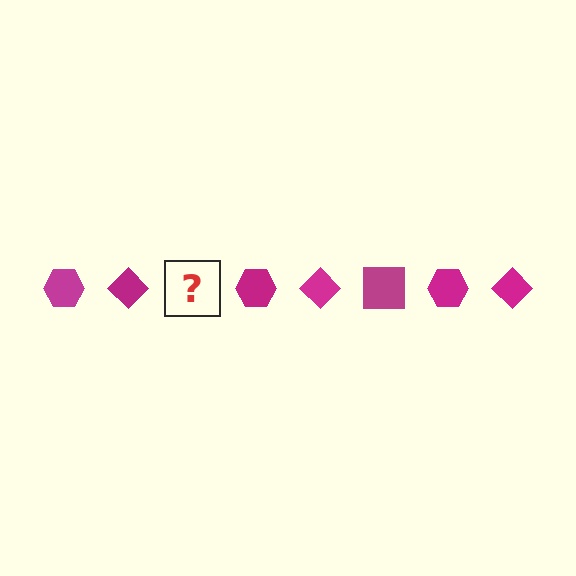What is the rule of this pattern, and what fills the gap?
The rule is that the pattern cycles through hexagon, diamond, square shapes in magenta. The gap should be filled with a magenta square.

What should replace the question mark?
The question mark should be replaced with a magenta square.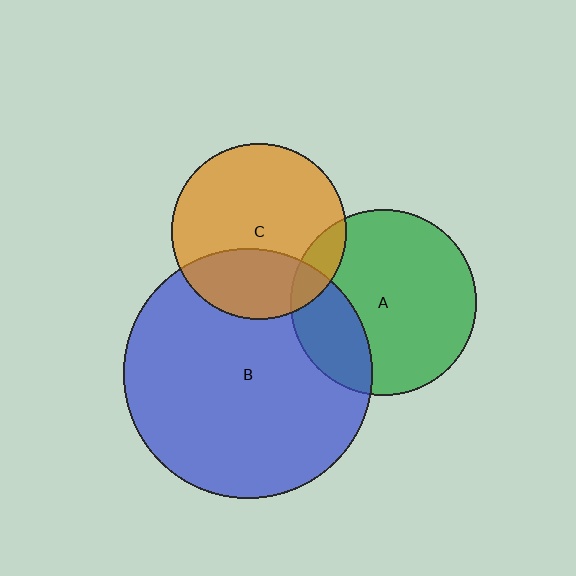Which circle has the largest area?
Circle B (blue).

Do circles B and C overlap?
Yes.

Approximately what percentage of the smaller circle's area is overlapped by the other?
Approximately 30%.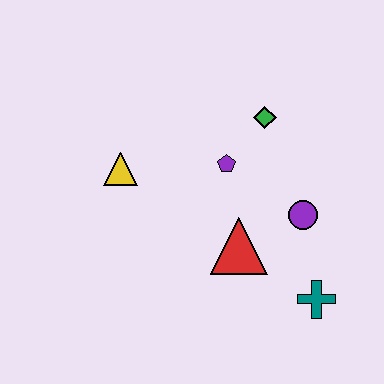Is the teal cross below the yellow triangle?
Yes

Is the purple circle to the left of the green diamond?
No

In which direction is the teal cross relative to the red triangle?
The teal cross is to the right of the red triangle.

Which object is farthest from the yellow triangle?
The teal cross is farthest from the yellow triangle.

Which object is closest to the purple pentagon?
The green diamond is closest to the purple pentagon.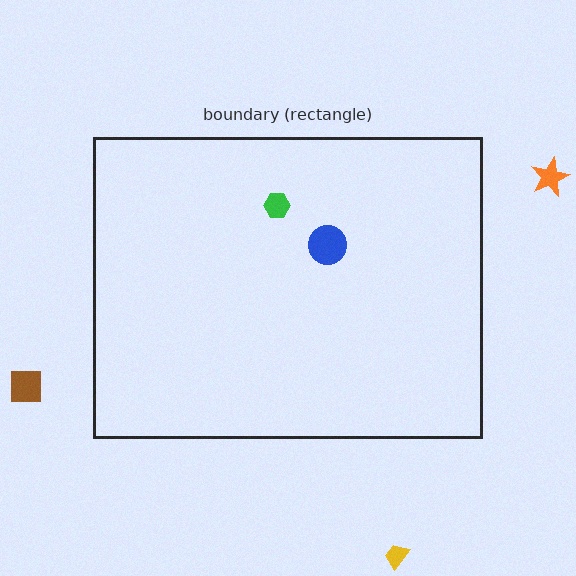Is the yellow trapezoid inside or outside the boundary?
Outside.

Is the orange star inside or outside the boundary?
Outside.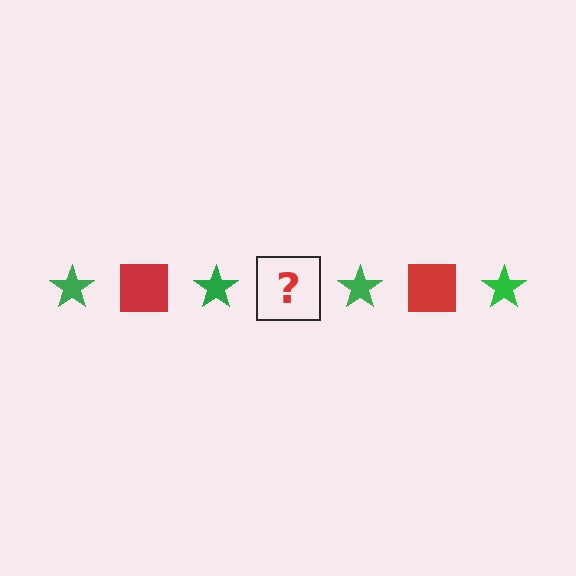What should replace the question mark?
The question mark should be replaced with a red square.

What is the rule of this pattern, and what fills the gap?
The rule is that the pattern alternates between green star and red square. The gap should be filled with a red square.